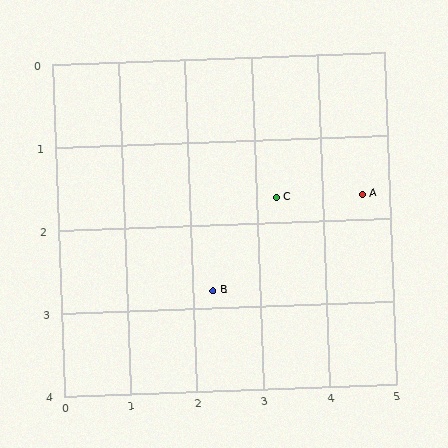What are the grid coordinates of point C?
Point C is at approximately (3.3, 1.7).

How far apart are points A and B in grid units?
Points A and B are about 2.5 grid units apart.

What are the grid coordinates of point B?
Point B is at approximately (2.3, 2.8).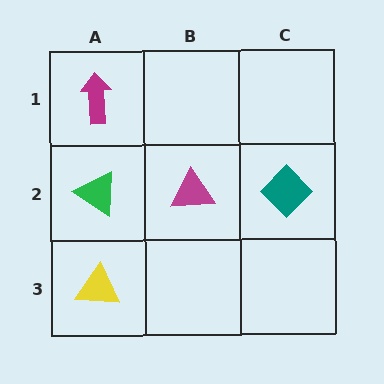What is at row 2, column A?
A green triangle.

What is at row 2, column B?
A magenta triangle.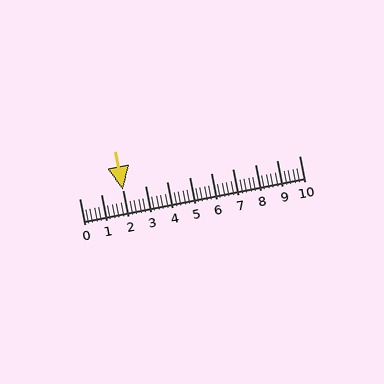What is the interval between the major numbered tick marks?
The major tick marks are spaced 1 units apart.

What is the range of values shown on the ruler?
The ruler shows values from 0 to 10.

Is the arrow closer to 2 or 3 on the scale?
The arrow is closer to 2.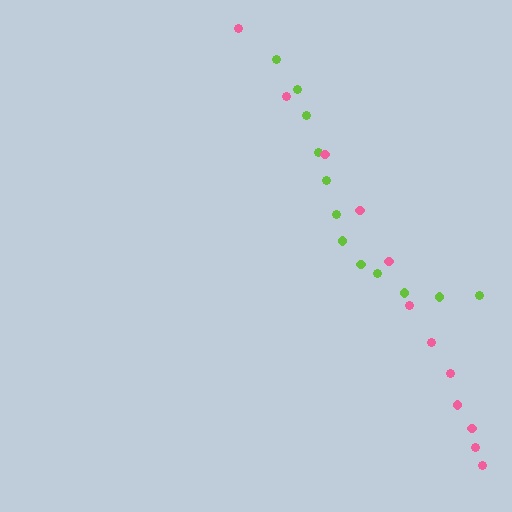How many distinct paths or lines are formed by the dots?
There are 2 distinct paths.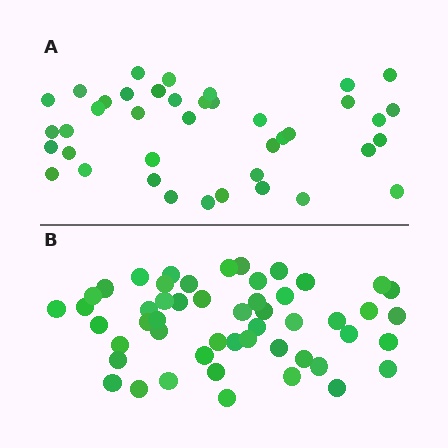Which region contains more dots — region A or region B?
Region B (the bottom region) has more dots.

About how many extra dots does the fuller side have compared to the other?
Region B has roughly 12 or so more dots than region A.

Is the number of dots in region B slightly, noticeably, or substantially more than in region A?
Region B has noticeably more, but not dramatically so. The ratio is roughly 1.3 to 1.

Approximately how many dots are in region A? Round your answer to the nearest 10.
About 40 dots.